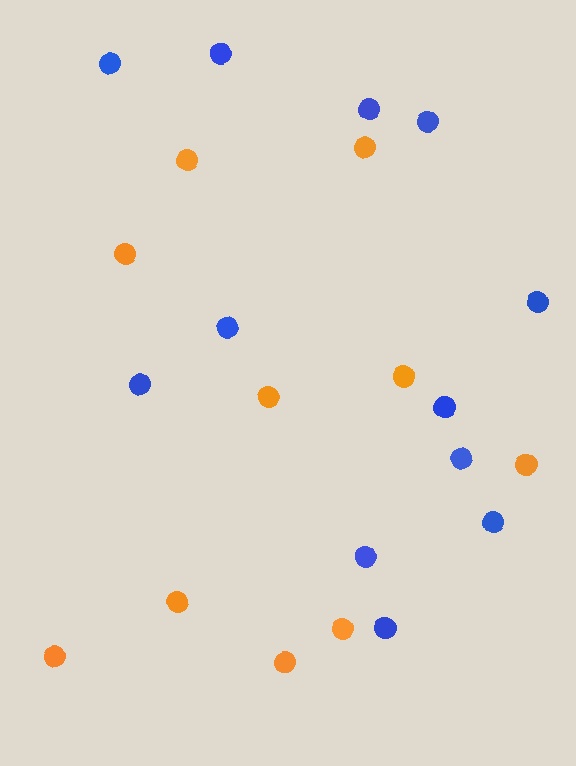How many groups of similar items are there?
There are 2 groups: one group of orange circles (10) and one group of blue circles (12).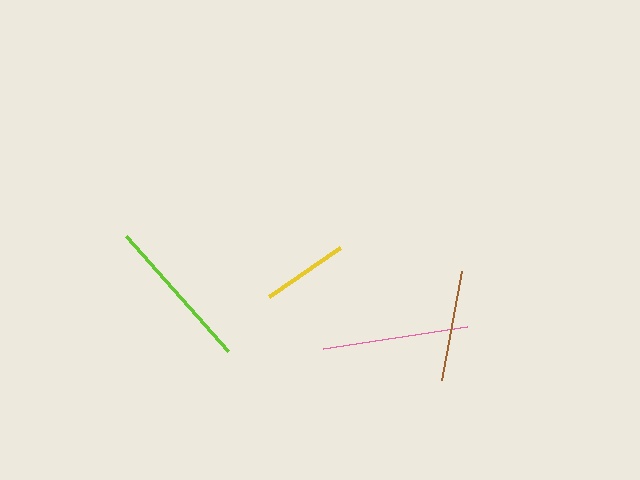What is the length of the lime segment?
The lime segment is approximately 154 pixels long.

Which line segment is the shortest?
The yellow line is the shortest at approximately 86 pixels.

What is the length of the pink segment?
The pink segment is approximately 146 pixels long.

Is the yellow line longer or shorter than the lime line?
The lime line is longer than the yellow line.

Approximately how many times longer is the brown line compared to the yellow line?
The brown line is approximately 1.3 times the length of the yellow line.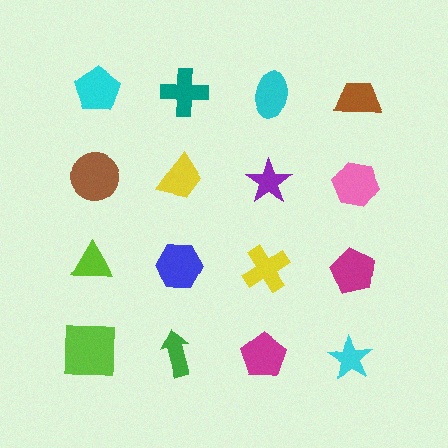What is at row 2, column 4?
A pink hexagon.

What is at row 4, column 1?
A lime square.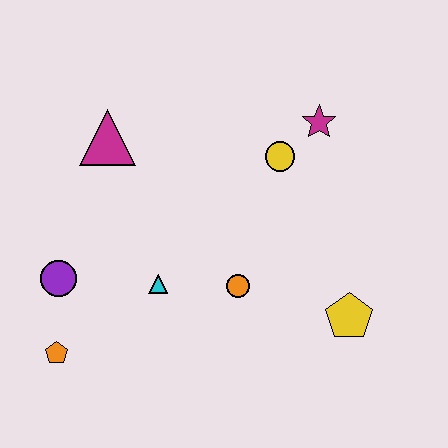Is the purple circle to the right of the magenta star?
No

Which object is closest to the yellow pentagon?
The orange circle is closest to the yellow pentagon.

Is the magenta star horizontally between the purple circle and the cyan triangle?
No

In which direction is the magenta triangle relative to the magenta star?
The magenta triangle is to the left of the magenta star.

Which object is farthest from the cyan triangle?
The magenta star is farthest from the cyan triangle.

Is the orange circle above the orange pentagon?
Yes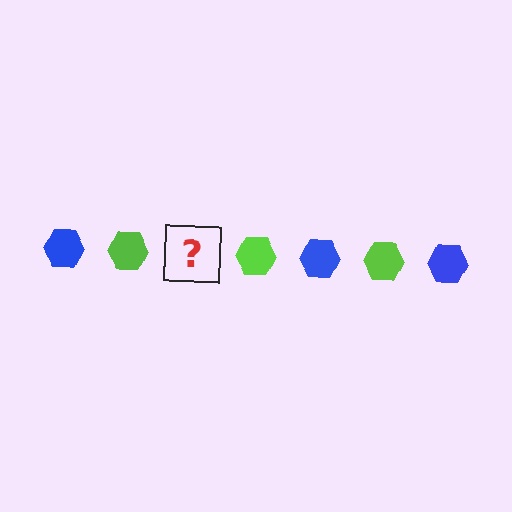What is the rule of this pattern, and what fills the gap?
The rule is that the pattern cycles through blue, lime hexagons. The gap should be filled with a blue hexagon.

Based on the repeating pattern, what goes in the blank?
The blank should be a blue hexagon.